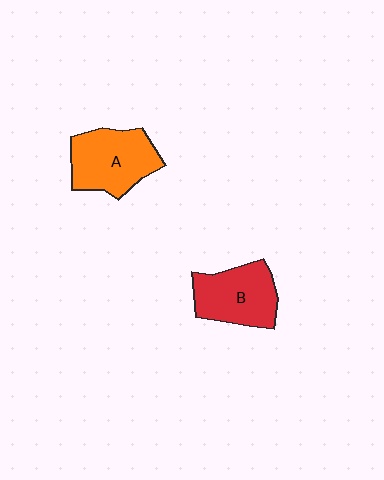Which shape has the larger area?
Shape A (orange).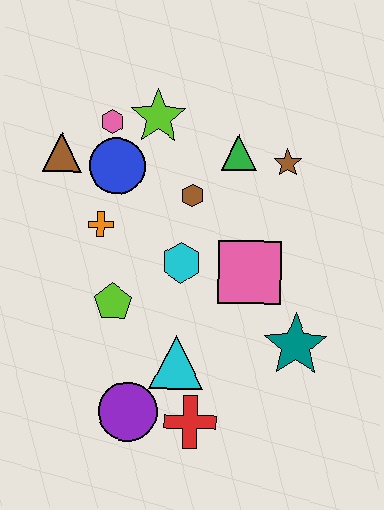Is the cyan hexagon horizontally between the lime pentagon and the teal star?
Yes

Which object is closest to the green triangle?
The brown star is closest to the green triangle.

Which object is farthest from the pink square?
The brown triangle is farthest from the pink square.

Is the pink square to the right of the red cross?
Yes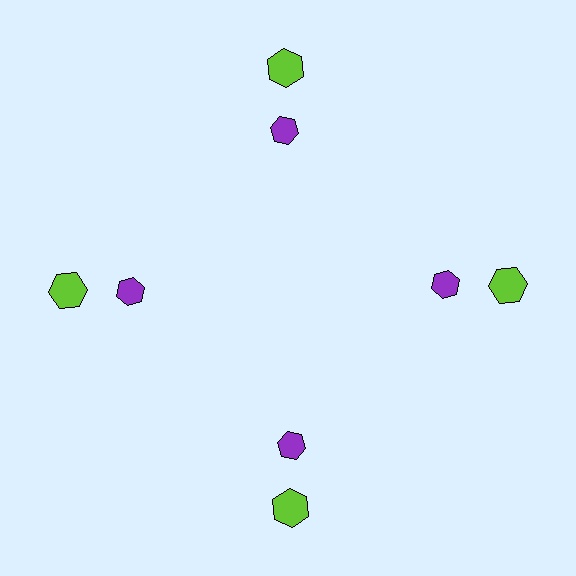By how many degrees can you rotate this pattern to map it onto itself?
The pattern maps onto itself every 90 degrees of rotation.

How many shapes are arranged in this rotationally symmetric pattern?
There are 8 shapes, arranged in 4 groups of 2.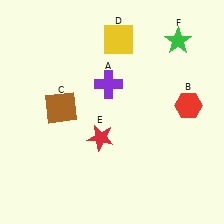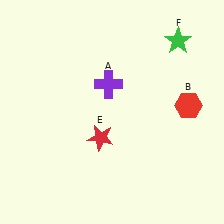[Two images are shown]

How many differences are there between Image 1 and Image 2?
There are 2 differences between the two images.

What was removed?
The yellow square (D), the brown square (C) were removed in Image 2.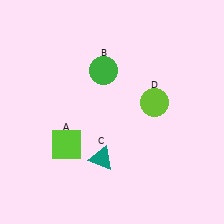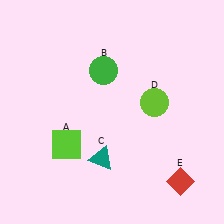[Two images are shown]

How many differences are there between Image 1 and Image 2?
There is 1 difference between the two images.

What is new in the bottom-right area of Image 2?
A red diamond (E) was added in the bottom-right area of Image 2.